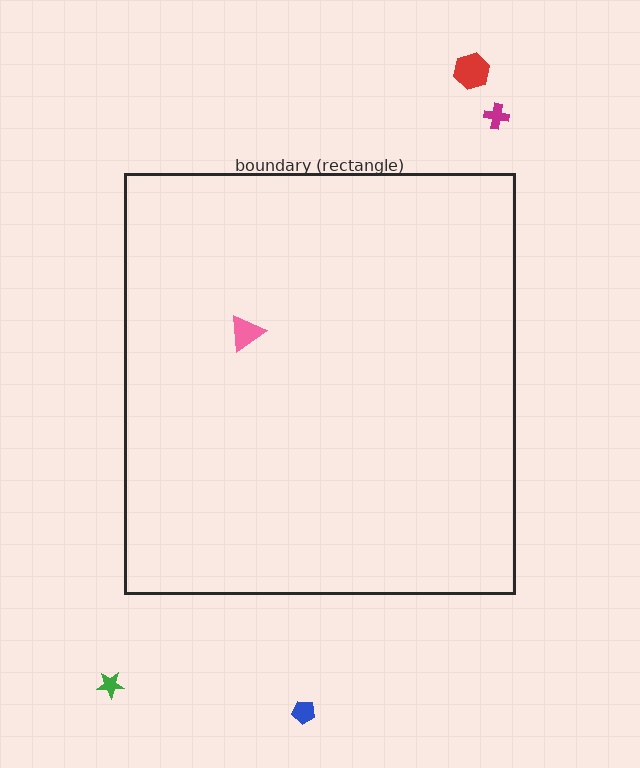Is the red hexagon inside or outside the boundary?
Outside.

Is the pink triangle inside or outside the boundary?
Inside.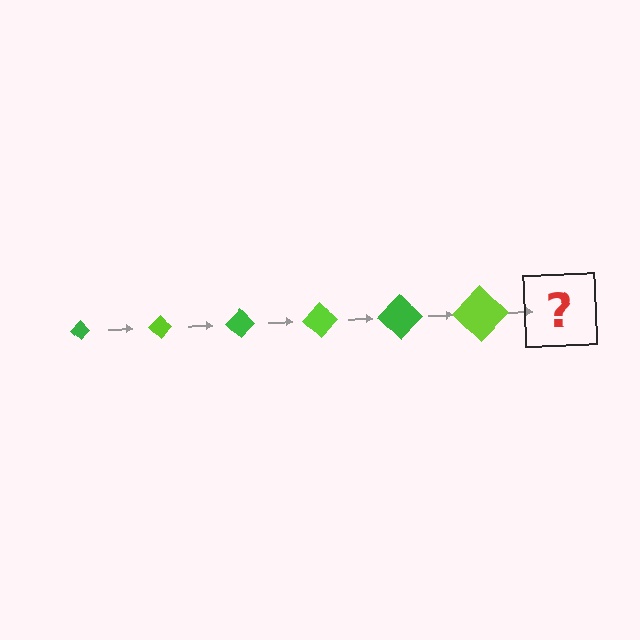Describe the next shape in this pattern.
It should be a green diamond, larger than the previous one.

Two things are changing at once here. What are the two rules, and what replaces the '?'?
The two rules are that the diamond grows larger each step and the color cycles through green and lime. The '?' should be a green diamond, larger than the previous one.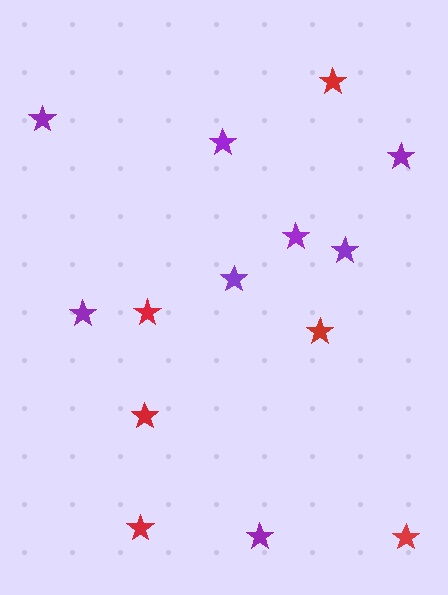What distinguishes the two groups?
There are 2 groups: one group of red stars (6) and one group of purple stars (8).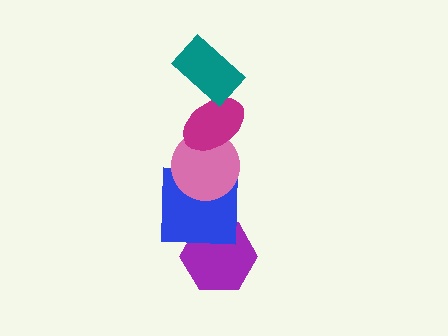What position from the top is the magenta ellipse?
The magenta ellipse is 2nd from the top.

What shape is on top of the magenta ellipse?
The teal rectangle is on top of the magenta ellipse.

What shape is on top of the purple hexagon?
The blue square is on top of the purple hexagon.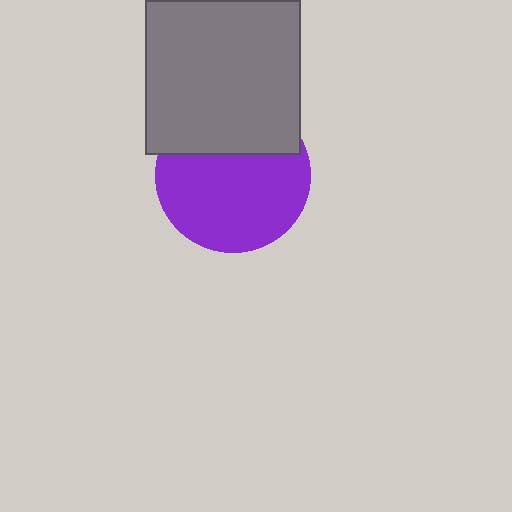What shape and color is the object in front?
The object in front is a gray square.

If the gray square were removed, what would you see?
You would see the complete purple circle.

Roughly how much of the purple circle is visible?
Most of it is visible (roughly 67%).